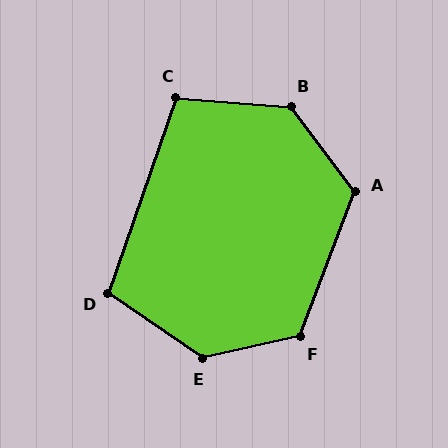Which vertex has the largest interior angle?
E, at approximately 133 degrees.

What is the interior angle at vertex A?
Approximately 122 degrees (obtuse).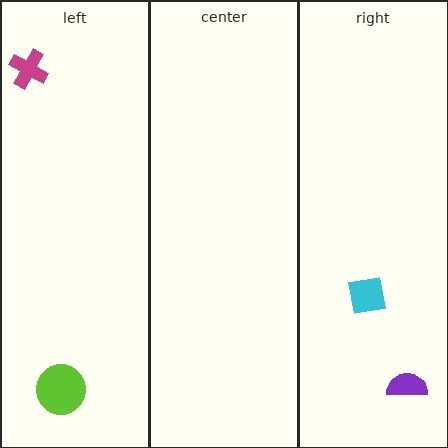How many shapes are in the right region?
2.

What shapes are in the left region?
The lime circle, the magenta cross.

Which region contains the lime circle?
The left region.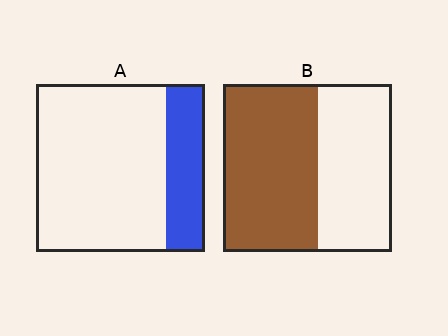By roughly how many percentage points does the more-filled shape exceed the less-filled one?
By roughly 35 percentage points (B over A).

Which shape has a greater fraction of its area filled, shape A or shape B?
Shape B.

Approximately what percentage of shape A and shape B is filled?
A is approximately 25% and B is approximately 55%.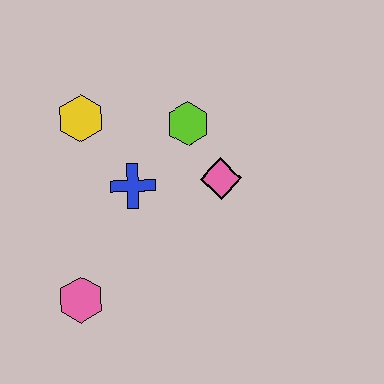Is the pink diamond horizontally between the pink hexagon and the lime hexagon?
No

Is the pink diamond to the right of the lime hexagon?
Yes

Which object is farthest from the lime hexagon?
The pink hexagon is farthest from the lime hexagon.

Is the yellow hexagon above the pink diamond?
Yes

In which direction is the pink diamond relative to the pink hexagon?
The pink diamond is to the right of the pink hexagon.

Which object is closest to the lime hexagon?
The pink diamond is closest to the lime hexagon.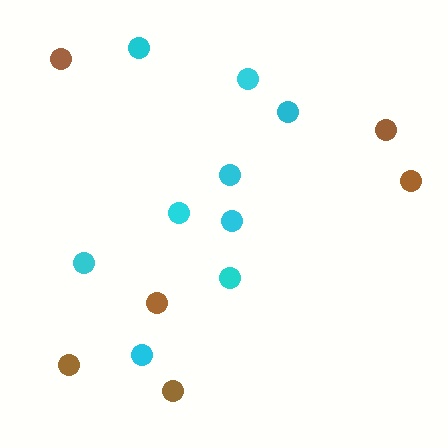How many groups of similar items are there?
There are 2 groups: one group of brown circles (6) and one group of cyan circles (9).